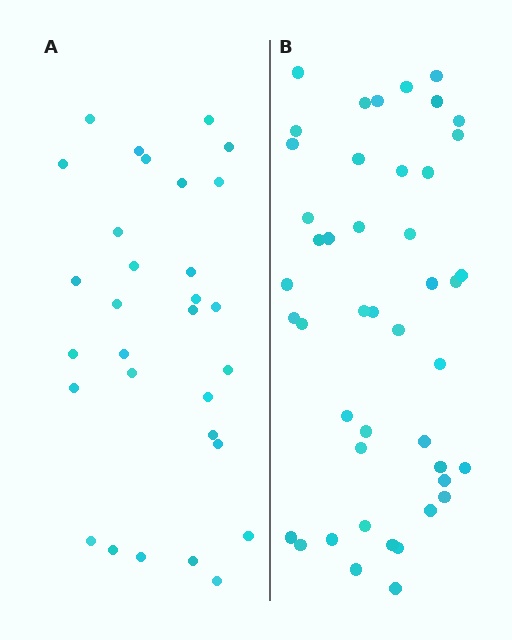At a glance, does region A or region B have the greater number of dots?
Region B (the right region) has more dots.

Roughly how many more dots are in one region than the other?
Region B has approximately 15 more dots than region A.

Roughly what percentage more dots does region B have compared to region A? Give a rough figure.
About 50% more.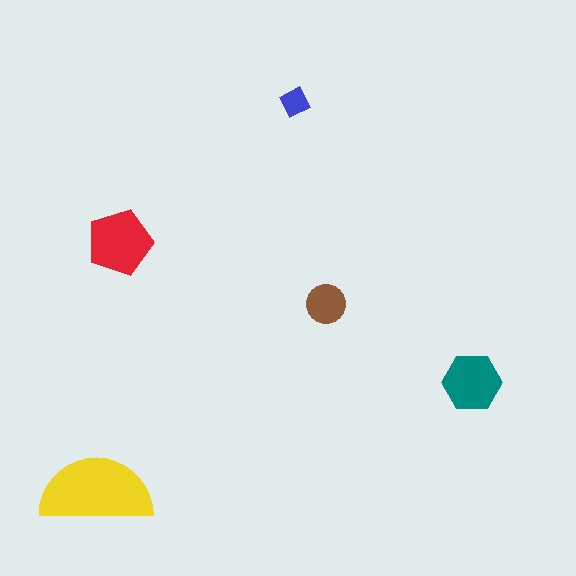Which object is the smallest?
The blue diamond.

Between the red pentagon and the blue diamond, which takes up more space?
The red pentagon.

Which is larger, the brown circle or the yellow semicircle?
The yellow semicircle.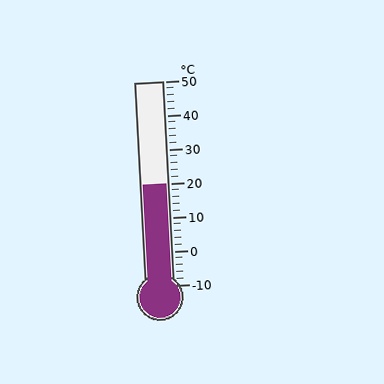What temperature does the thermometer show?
The thermometer shows approximately 20°C.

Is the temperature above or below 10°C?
The temperature is above 10°C.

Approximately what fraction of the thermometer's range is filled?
The thermometer is filled to approximately 50% of its range.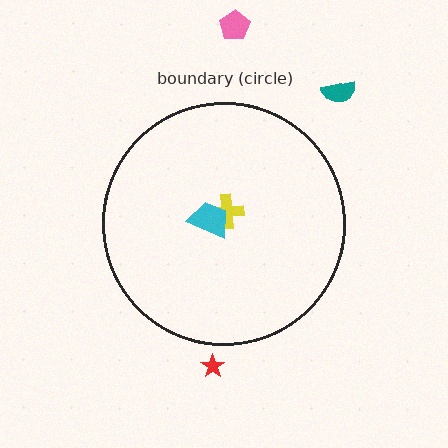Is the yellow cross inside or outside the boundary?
Inside.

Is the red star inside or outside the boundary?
Outside.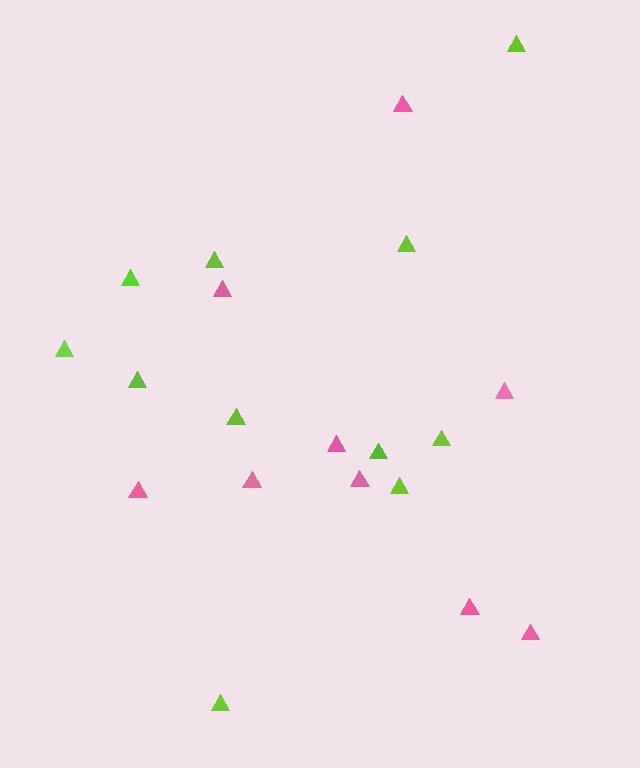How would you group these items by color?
There are 2 groups: one group of lime triangles (11) and one group of pink triangles (9).